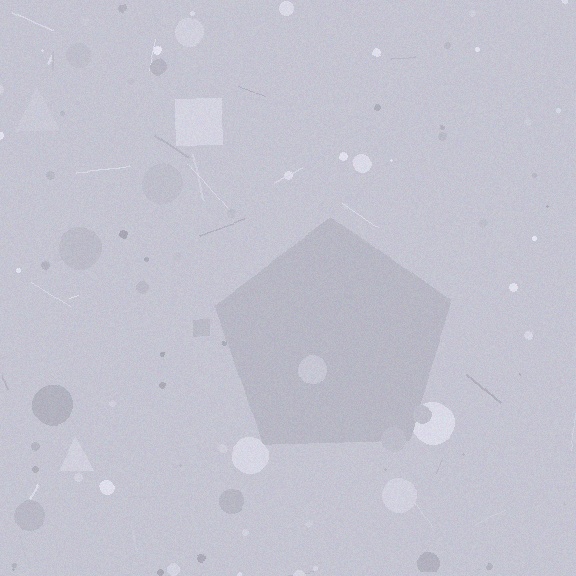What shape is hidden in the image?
A pentagon is hidden in the image.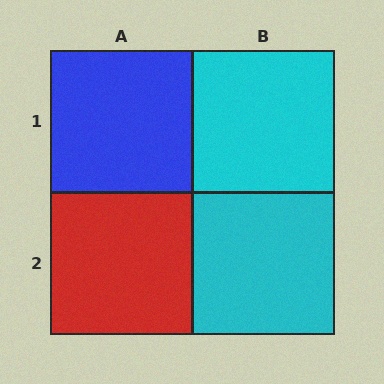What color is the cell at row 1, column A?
Blue.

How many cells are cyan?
2 cells are cyan.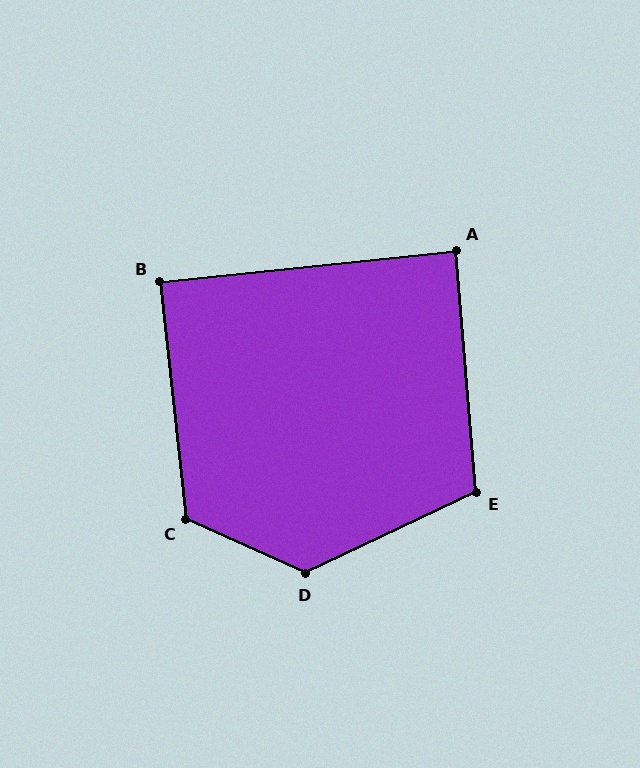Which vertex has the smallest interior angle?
A, at approximately 89 degrees.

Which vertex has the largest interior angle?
D, at approximately 130 degrees.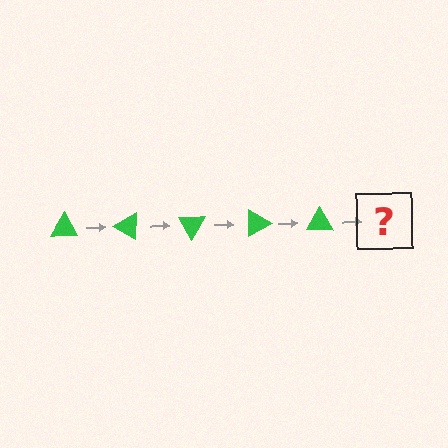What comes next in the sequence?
The next element should be a green triangle rotated 150 degrees.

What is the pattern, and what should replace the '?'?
The pattern is that the triangle rotates 30 degrees each step. The '?' should be a green triangle rotated 150 degrees.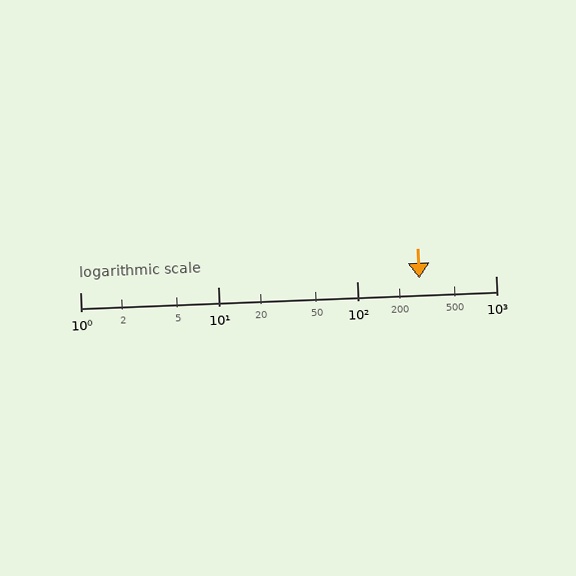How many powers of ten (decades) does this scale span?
The scale spans 3 decades, from 1 to 1000.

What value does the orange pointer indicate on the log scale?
The pointer indicates approximately 280.